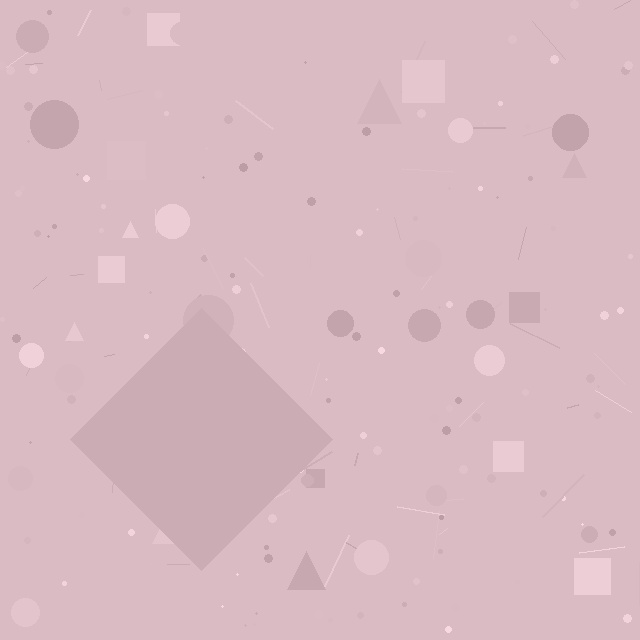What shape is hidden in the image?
A diamond is hidden in the image.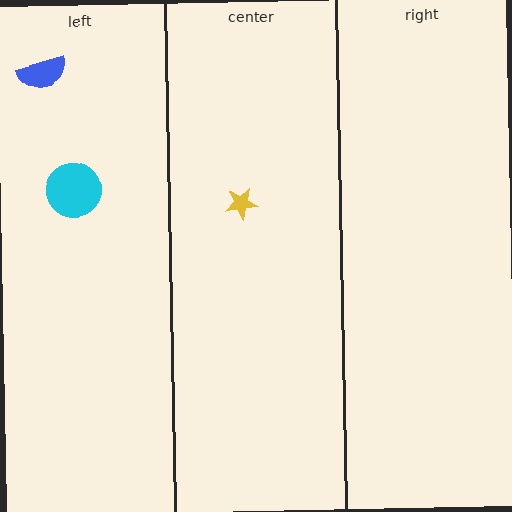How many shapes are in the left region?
2.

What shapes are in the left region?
The blue semicircle, the cyan circle.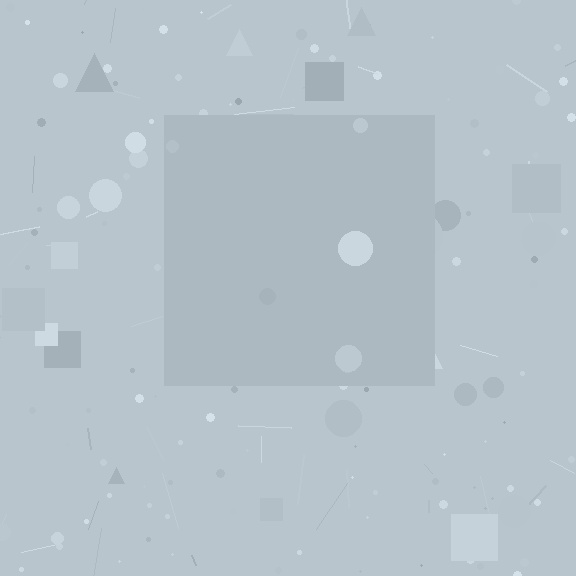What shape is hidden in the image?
A square is hidden in the image.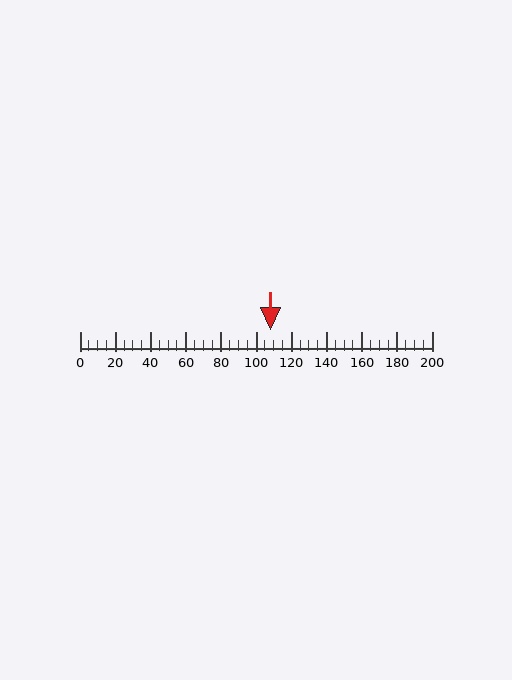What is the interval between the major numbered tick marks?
The major tick marks are spaced 20 units apart.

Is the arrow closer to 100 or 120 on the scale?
The arrow is closer to 100.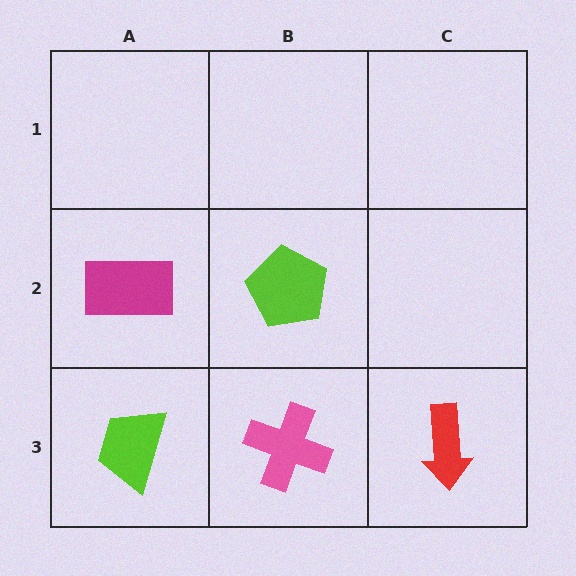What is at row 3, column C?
A red arrow.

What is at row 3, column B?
A pink cross.